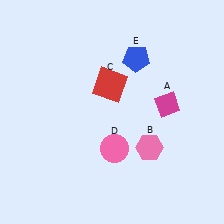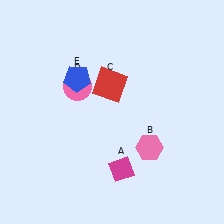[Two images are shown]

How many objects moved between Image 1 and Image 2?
3 objects moved between the two images.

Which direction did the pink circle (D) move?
The pink circle (D) moved up.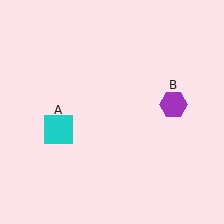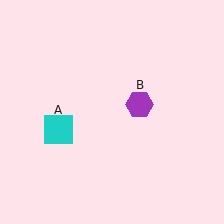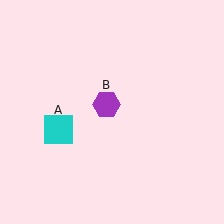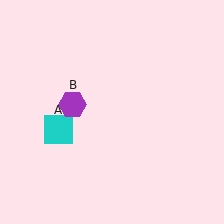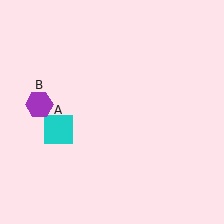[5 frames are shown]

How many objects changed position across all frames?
1 object changed position: purple hexagon (object B).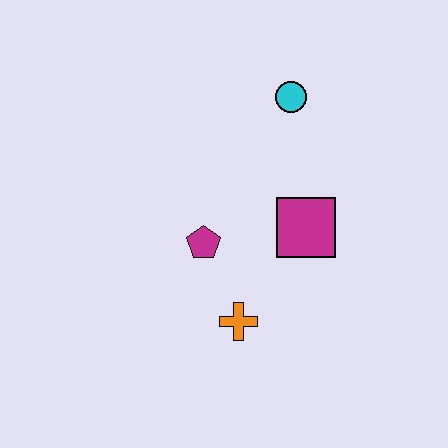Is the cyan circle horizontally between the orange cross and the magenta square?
Yes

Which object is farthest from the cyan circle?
The orange cross is farthest from the cyan circle.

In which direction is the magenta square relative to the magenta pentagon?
The magenta square is to the right of the magenta pentagon.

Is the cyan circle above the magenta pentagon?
Yes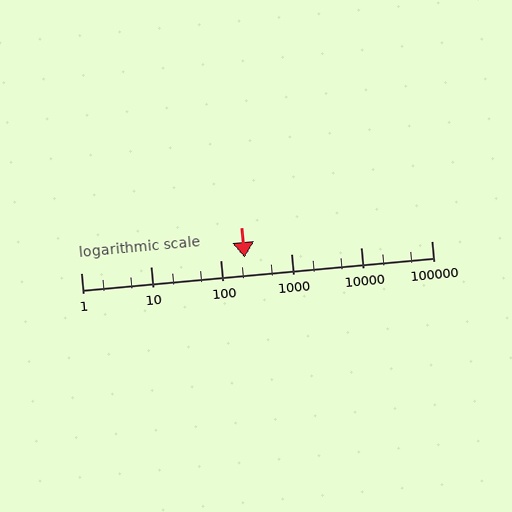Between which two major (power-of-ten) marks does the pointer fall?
The pointer is between 100 and 1000.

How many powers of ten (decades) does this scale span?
The scale spans 5 decades, from 1 to 100000.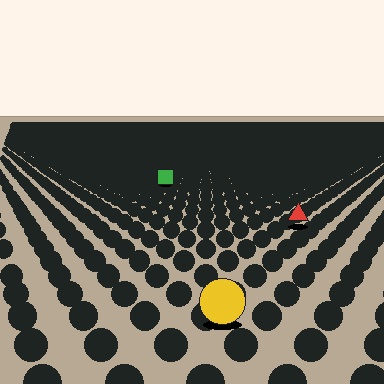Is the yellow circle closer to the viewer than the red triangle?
Yes. The yellow circle is closer — you can tell from the texture gradient: the ground texture is coarser near it.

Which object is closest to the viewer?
The yellow circle is closest. The texture marks near it are larger and more spread out.